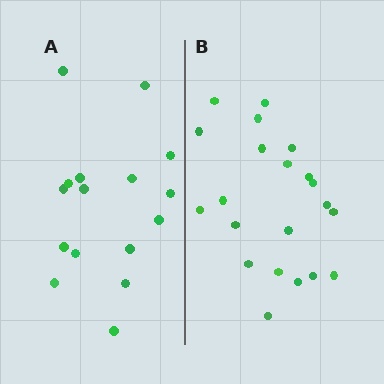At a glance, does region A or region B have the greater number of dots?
Region B (the right region) has more dots.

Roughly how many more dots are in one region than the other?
Region B has about 5 more dots than region A.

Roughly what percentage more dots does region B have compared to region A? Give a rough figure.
About 30% more.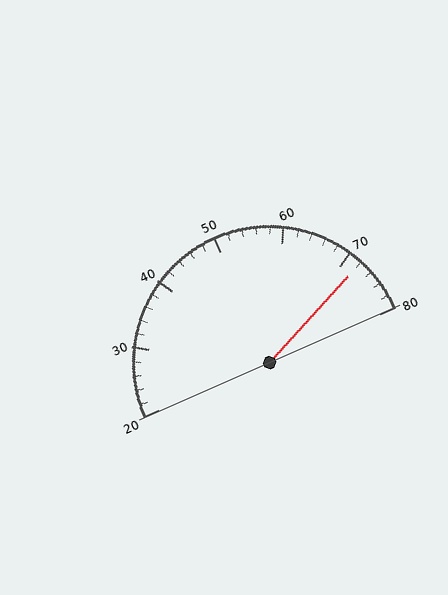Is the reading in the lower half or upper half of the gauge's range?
The reading is in the upper half of the range (20 to 80).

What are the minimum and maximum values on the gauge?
The gauge ranges from 20 to 80.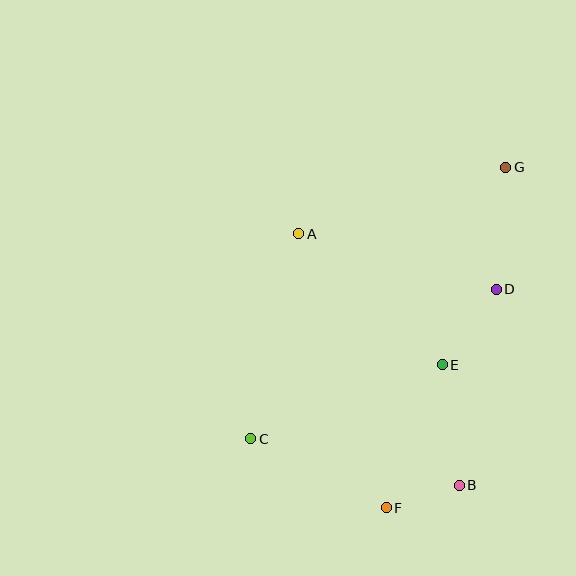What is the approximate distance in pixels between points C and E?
The distance between C and E is approximately 205 pixels.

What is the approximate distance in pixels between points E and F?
The distance between E and F is approximately 154 pixels.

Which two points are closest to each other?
Points B and F are closest to each other.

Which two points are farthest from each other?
Points C and G are farthest from each other.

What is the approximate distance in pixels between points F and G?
The distance between F and G is approximately 361 pixels.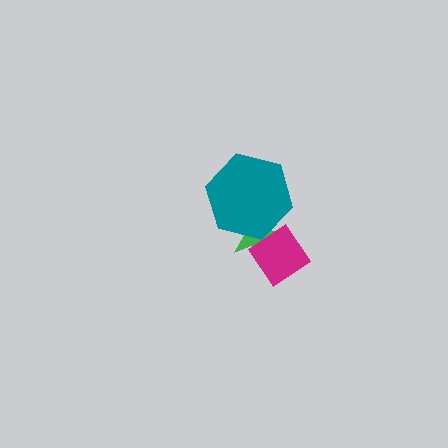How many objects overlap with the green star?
2 objects overlap with the green star.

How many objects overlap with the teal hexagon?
2 objects overlap with the teal hexagon.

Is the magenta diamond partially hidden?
No, no other shape covers it.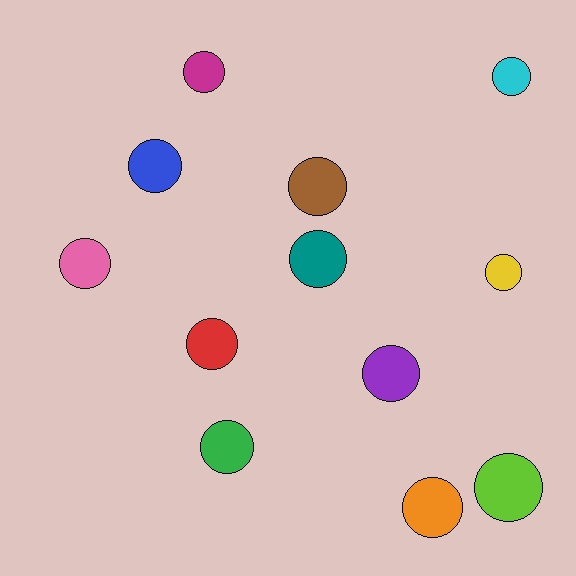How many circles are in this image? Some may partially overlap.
There are 12 circles.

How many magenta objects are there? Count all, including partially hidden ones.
There is 1 magenta object.